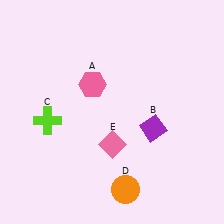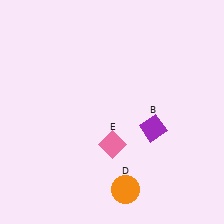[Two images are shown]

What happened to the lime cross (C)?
The lime cross (C) was removed in Image 2. It was in the bottom-left area of Image 1.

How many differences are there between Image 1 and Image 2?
There are 2 differences between the two images.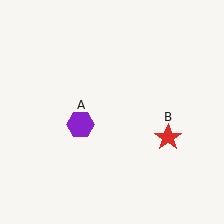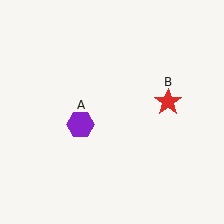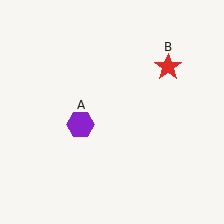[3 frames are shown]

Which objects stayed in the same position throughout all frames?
Purple hexagon (object A) remained stationary.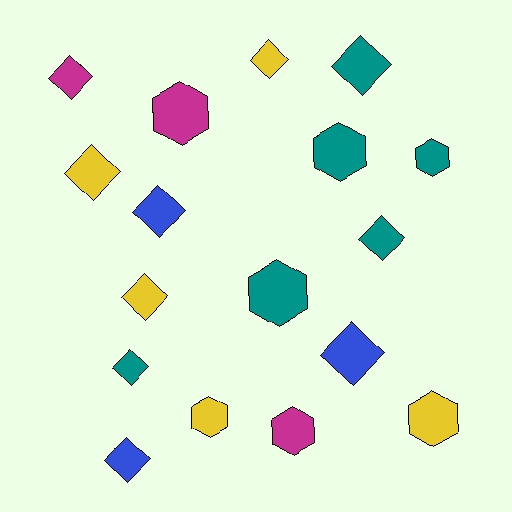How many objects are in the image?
There are 17 objects.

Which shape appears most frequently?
Diamond, with 10 objects.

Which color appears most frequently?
Teal, with 6 objects.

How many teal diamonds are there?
There are 3 teal diamonds.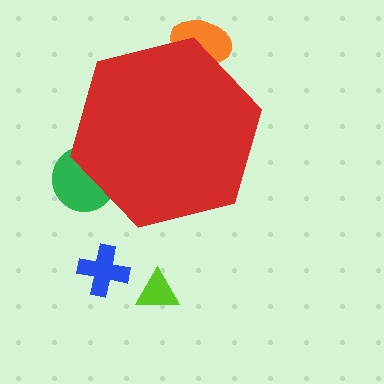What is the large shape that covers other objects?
A red hexagon.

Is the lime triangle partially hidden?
No, the lime triangle is fully visible.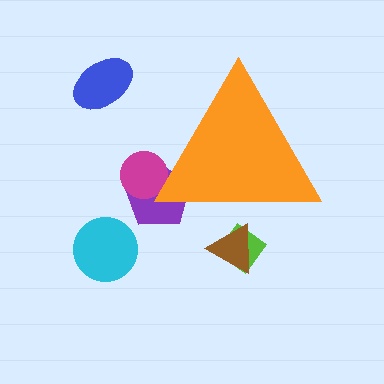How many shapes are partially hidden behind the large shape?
4 shapes are partially hidden.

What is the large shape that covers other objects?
An orange triangle.